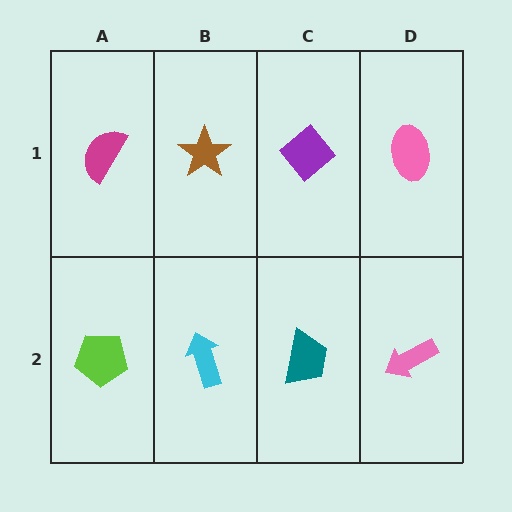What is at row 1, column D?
A pink ellipse.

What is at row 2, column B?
A cyan arrow.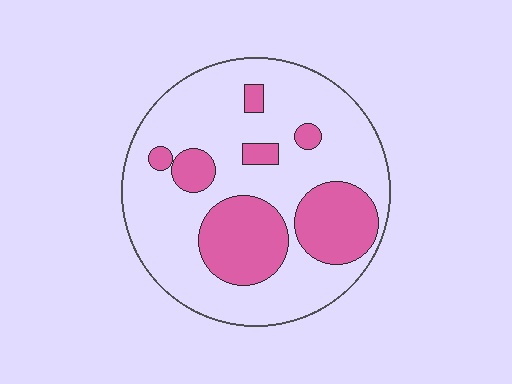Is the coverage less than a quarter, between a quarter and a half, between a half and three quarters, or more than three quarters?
Between a quarter and a half.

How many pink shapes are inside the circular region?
7.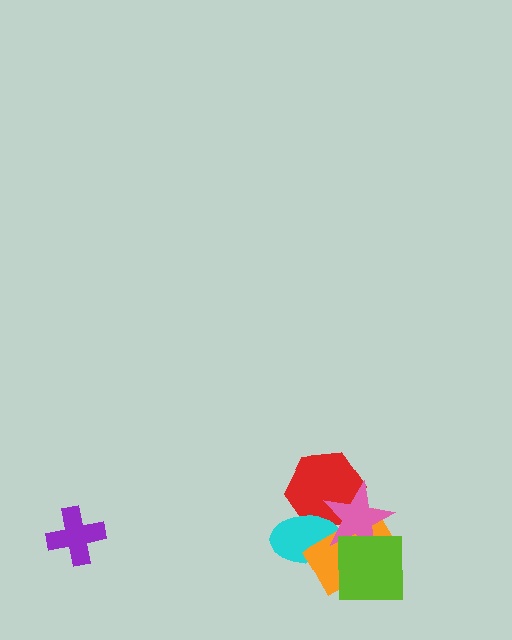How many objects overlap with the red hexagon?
3 objects overlap with the red hexagon.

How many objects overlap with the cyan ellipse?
3 objects overlap with the cyan ellipse.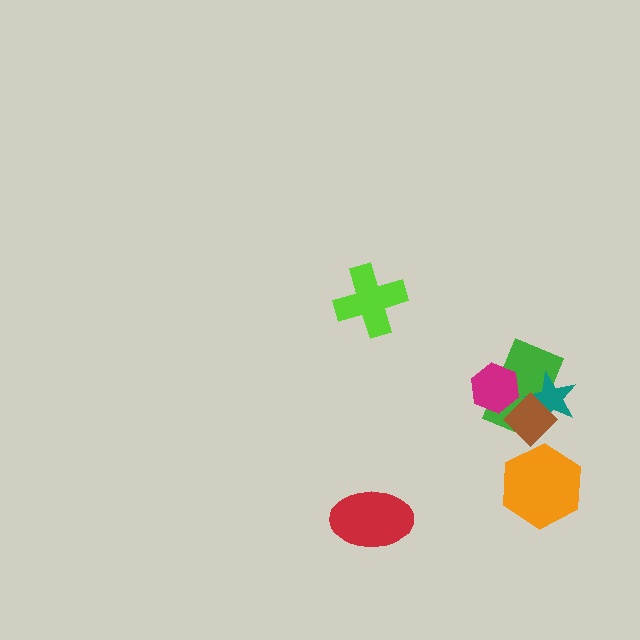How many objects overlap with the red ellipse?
0 objects overlap with the red ellipse.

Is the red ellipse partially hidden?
No, no other shape covers it.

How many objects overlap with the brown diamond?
2 objects overlap with the brown diamond.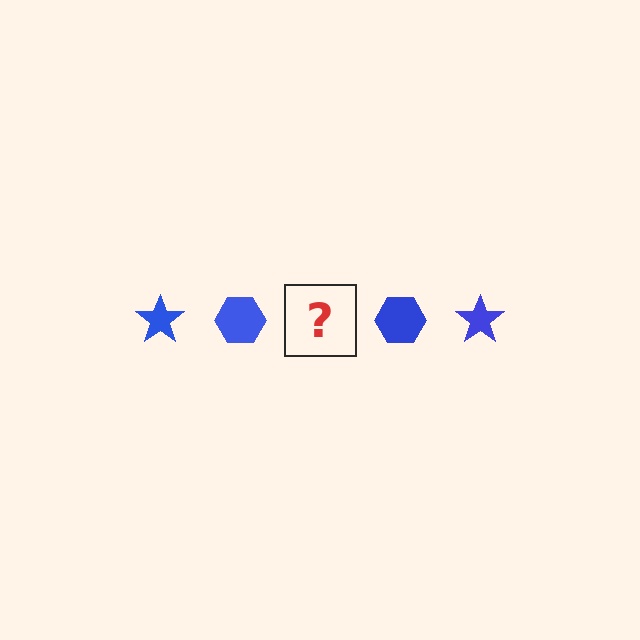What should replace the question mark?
The question mark should be replaced with a blue star.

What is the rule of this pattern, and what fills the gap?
The rule is that the pattern cycles through star, hexagon shapes in blue. The gap should be filled with a blue star.